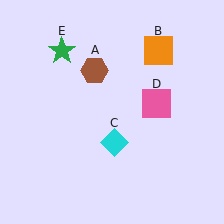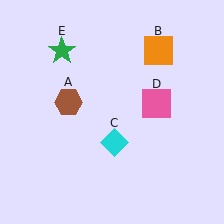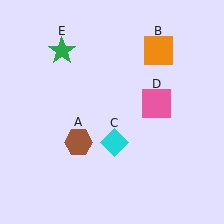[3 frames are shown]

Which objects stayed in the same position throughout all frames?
Orange square (object B) and cyan diamond (object C) and pink square (object D) and green star (object E) remained stationary.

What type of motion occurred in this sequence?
The brown hexagon (object A) rotated counterclockwise around the center of the scene.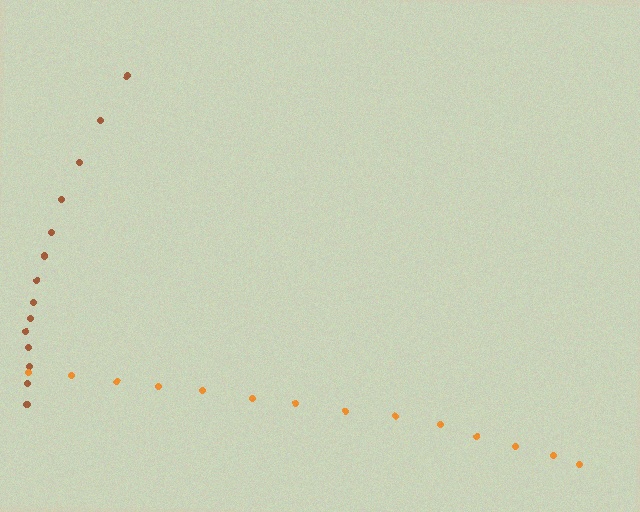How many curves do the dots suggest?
There are 2 distinct paths.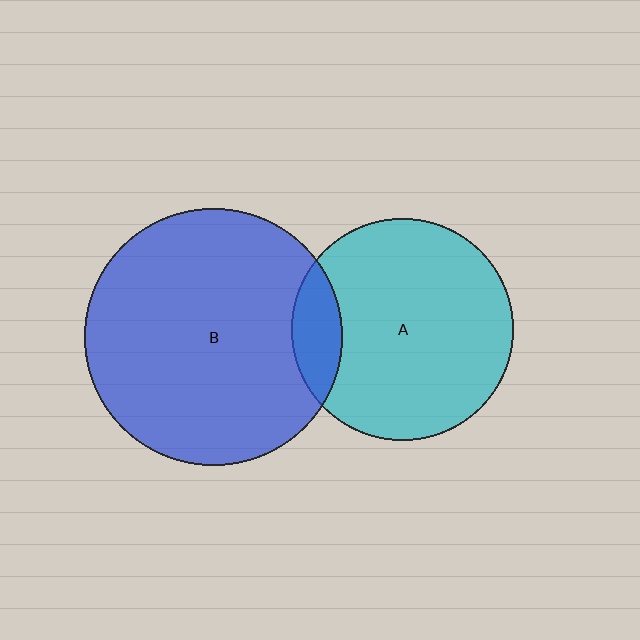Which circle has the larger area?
Circle B (blue).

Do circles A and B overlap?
Yes.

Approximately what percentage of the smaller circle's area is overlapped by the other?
Approximately 15%.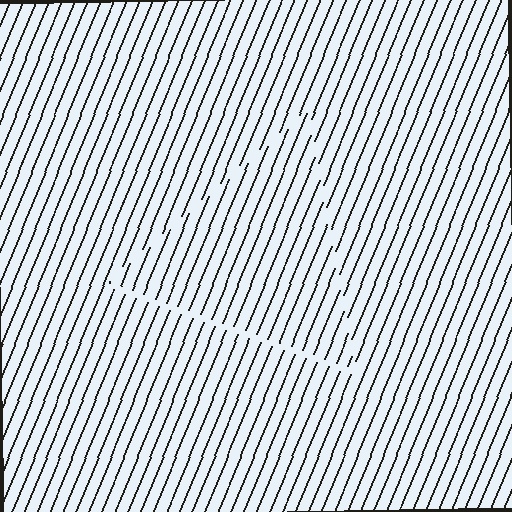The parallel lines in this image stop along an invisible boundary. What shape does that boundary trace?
An illusory triangle. The interior of the shape contains the same grating, shifted by half a period — the contour is defined by the phase discontinuity where line-ends from the inner and outer gratings abut.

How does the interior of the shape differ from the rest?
The interior of the shape contains the same grating, shifted by half a period — the contour is defined by the phase discontinuity where line-ends from the inner and outer gratings abut.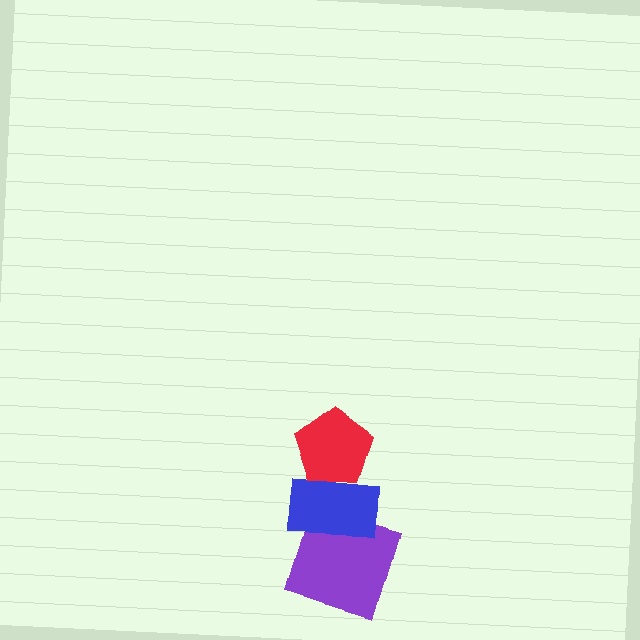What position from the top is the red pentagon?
The red pentagon is 1st from the top.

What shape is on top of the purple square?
The blue rectangle is on top of the purple square.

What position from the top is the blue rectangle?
The blue rectangle is 2nd from the top.